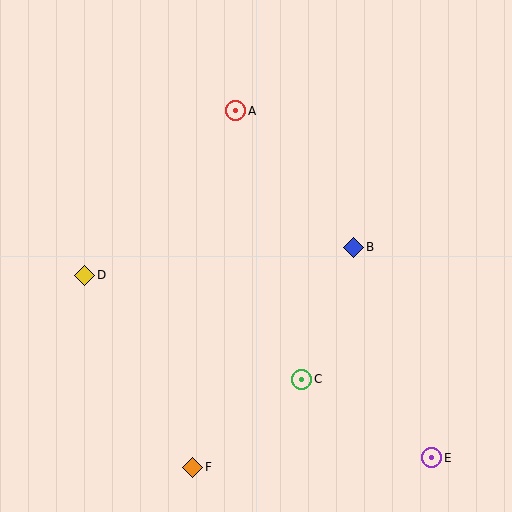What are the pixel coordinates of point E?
Point E is at (432, 458).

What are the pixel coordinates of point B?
Point B is at (354, 247).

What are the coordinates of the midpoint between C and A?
The midpoint between C and A is at (269, 245).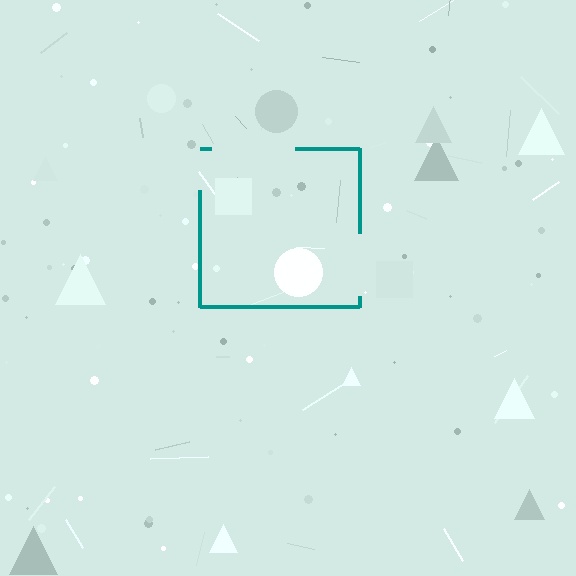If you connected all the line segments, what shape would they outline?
They would outline a square.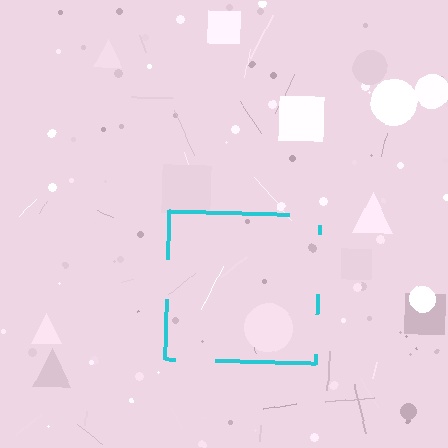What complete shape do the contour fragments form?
The contour fragments form a square.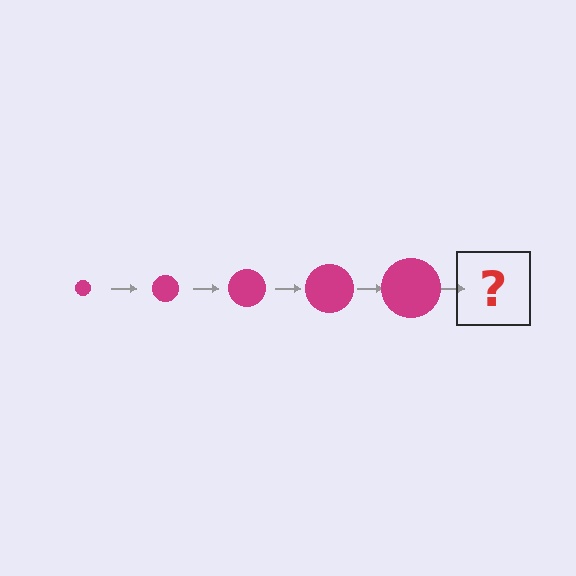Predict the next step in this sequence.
The next step is a magenta circle, larger than the previous one.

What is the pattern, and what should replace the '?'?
The pattern is that the circle gets progressively larger each step. The '?' should be a magenta circle, larger than the previous one.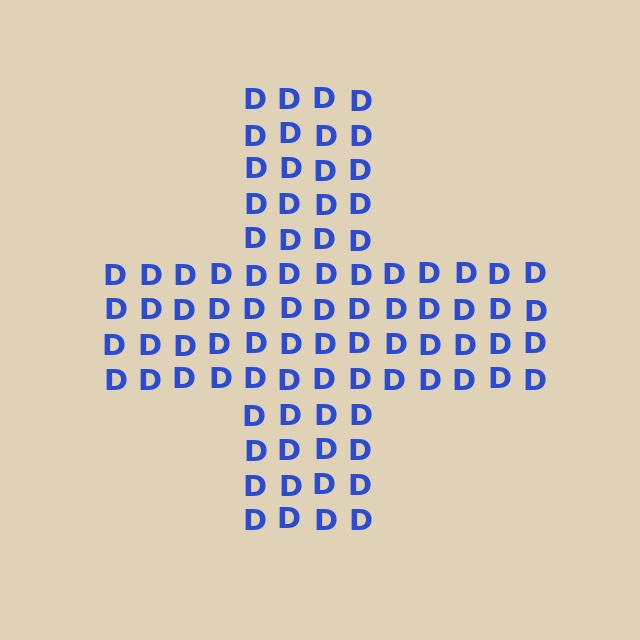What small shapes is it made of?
It is made of small letter D's.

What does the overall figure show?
The overall figure shows a cross.